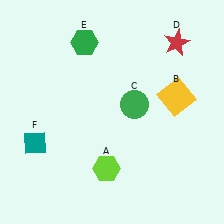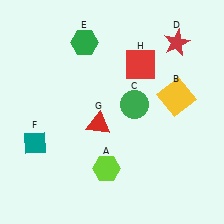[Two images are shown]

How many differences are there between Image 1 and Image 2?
There are 2 differences between the two images.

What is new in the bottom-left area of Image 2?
A red triangle (G) was added in the bottom-left area of Image 2.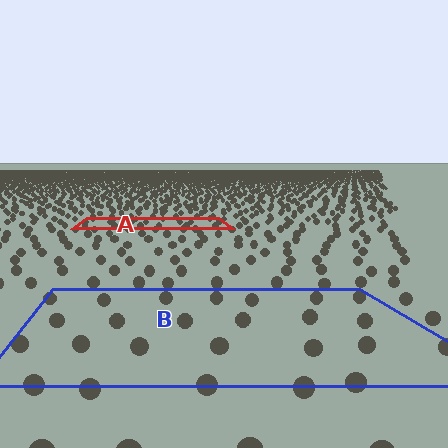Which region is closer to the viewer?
Region B is closer. The texture elements there are larger and more spread out.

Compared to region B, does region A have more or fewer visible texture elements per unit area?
Region A has more texture elements per unit area — they are packed more densely because it is farther away.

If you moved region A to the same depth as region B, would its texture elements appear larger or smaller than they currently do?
They would appear larger. At a closer depth, the same texture elements are projected at a bigger on-screen size.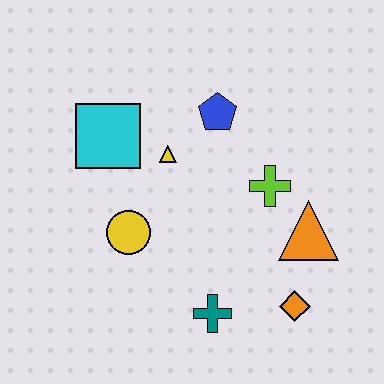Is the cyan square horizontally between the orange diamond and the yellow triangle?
No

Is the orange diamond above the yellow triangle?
No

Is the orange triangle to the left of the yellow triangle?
No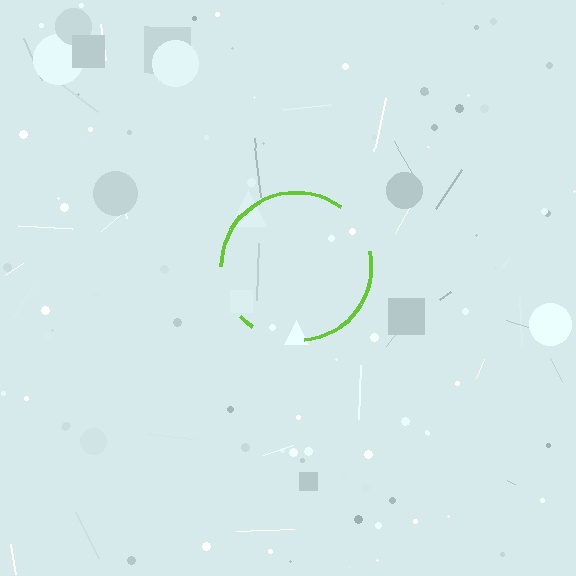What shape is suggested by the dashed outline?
The dashed outline suggests a circle.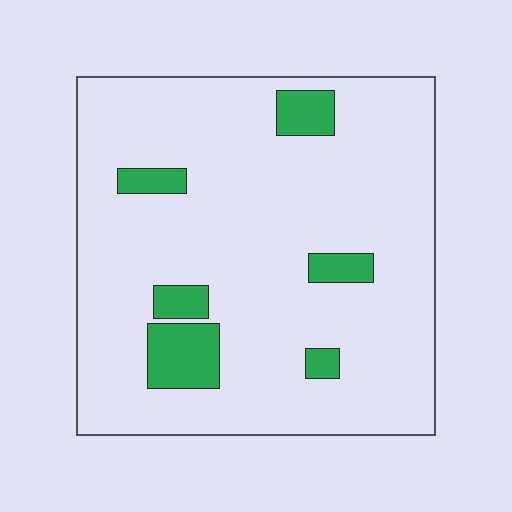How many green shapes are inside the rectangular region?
6.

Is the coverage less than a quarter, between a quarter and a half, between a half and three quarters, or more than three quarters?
Less than a quarter.